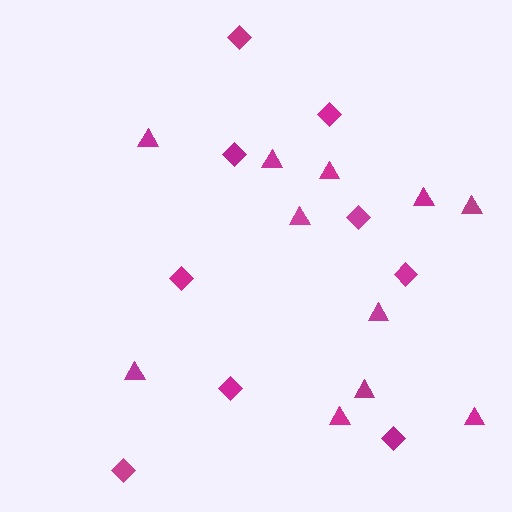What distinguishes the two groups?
There are 2 groups: one group of diamonds (9) and one group of triangles (11).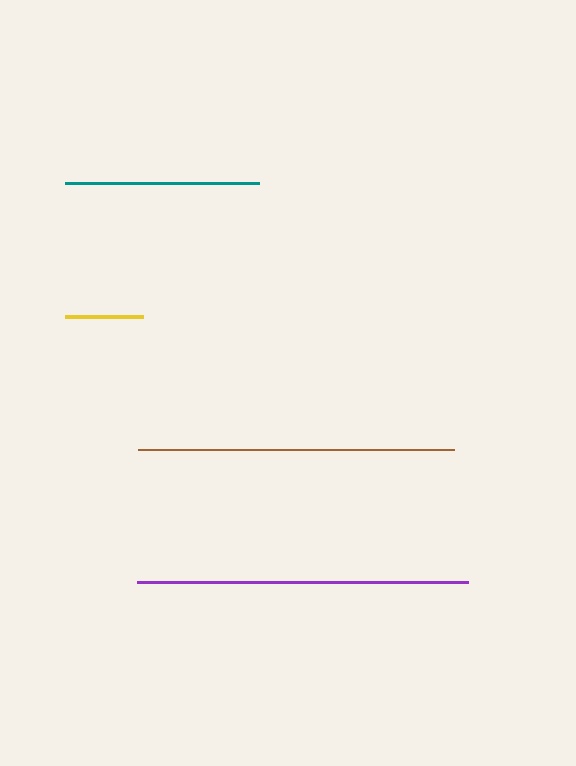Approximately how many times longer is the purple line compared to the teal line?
The purple line is approximately 1.7 times the length of the teal line.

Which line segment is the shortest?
The yellow line is the shortest at approximately 78 pixels.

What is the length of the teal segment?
The teal segment is approximately 194 pixels long.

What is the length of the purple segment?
The purple segment is approximately 331 pixels long.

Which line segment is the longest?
The purple line is the longest at approximately 331 pixels.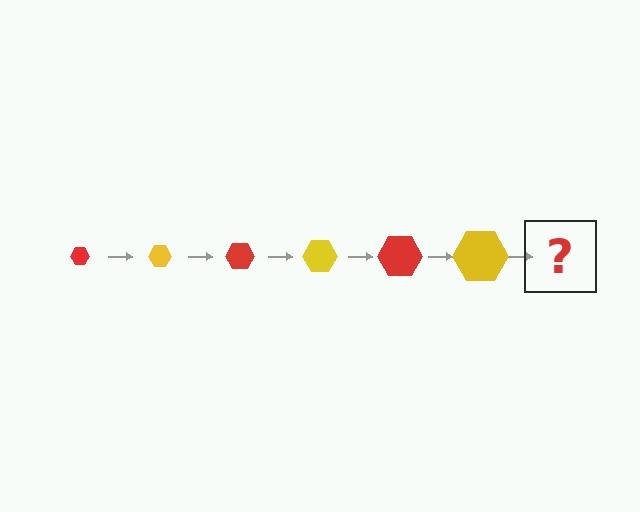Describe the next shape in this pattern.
It should be a red hexagon, larger than the previous one.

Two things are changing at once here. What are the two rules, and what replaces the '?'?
The two rules are that the hexagon grows larger each step and the color cycles through red and yellow. The '?' should be a red hexagon, larger than the previous one.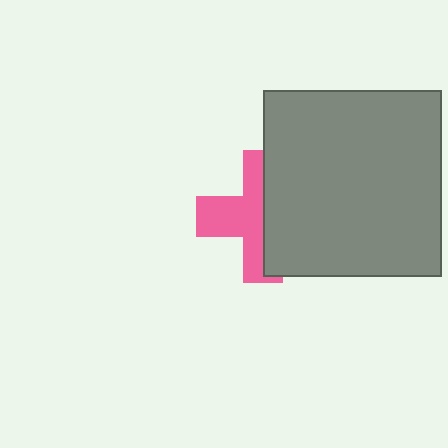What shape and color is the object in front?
The object in front is a gray rectangle.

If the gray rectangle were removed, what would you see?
You would see the complete pink cross.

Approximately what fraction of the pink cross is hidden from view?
Roughly 48% of the pink cross is hidden behind the gray rectangle.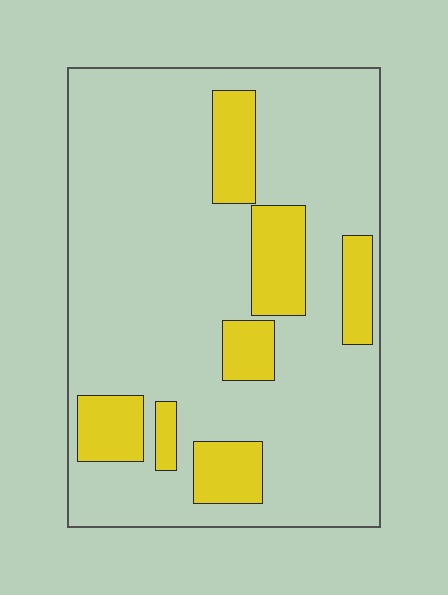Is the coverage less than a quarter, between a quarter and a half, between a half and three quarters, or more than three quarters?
Less than a quarter.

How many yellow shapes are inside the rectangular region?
7.